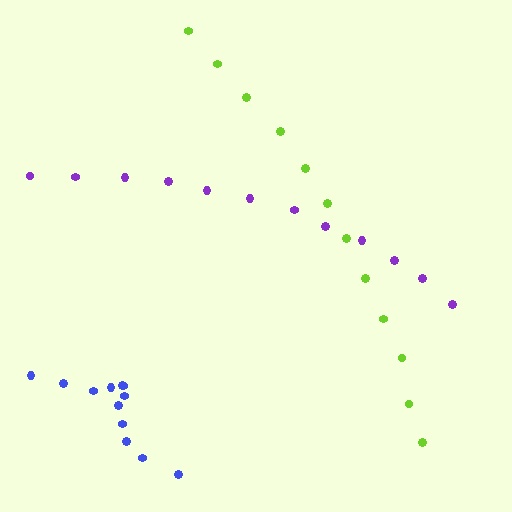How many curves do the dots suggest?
There are 3 distinct paths.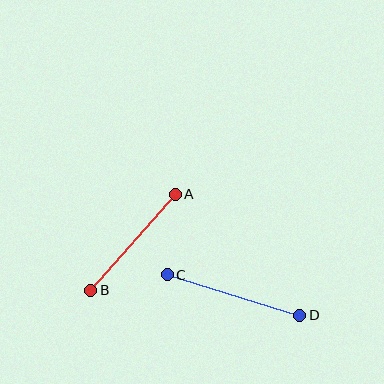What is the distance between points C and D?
The distance is approximately 138 pixels.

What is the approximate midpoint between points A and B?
The midpoint is at approximately (133, 242) pixels.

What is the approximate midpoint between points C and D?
The midpoint is at approximately (234, 295) pixels.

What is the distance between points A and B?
The distance is approximately 128 pixels.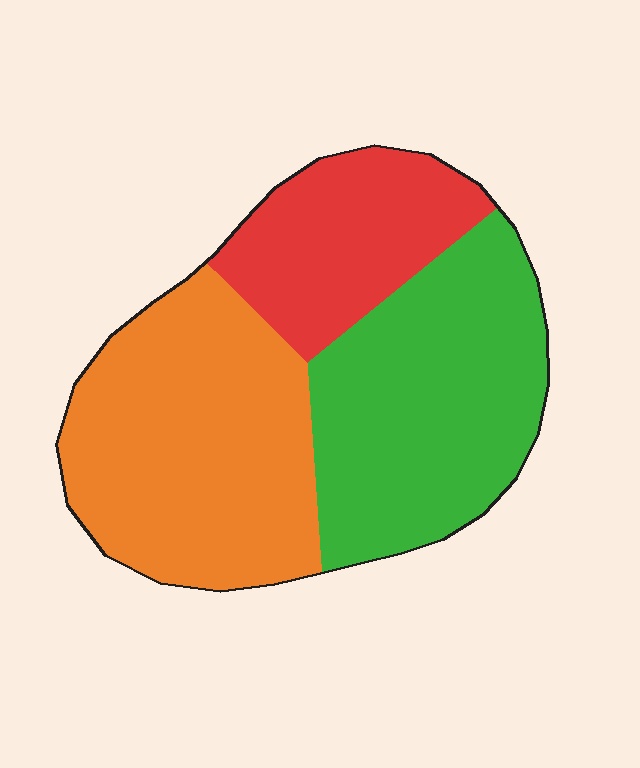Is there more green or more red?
Green.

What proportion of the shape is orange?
Orange covers about 40% of the shape.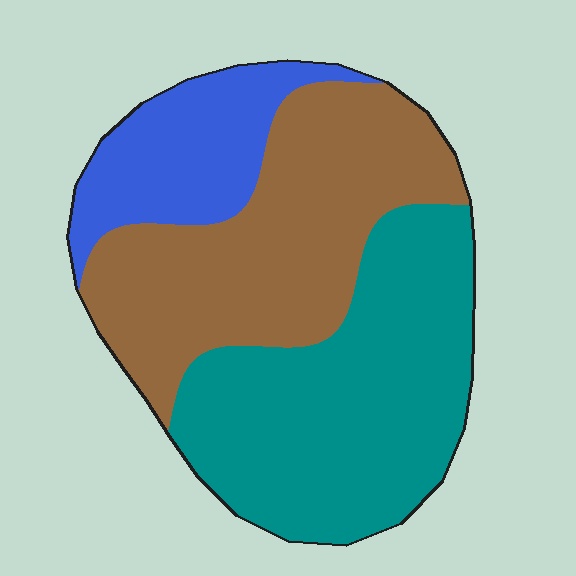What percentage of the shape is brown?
Brown covers roughly 40% of the shape.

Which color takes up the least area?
Blue, at roughly 20%.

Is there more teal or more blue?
Teal.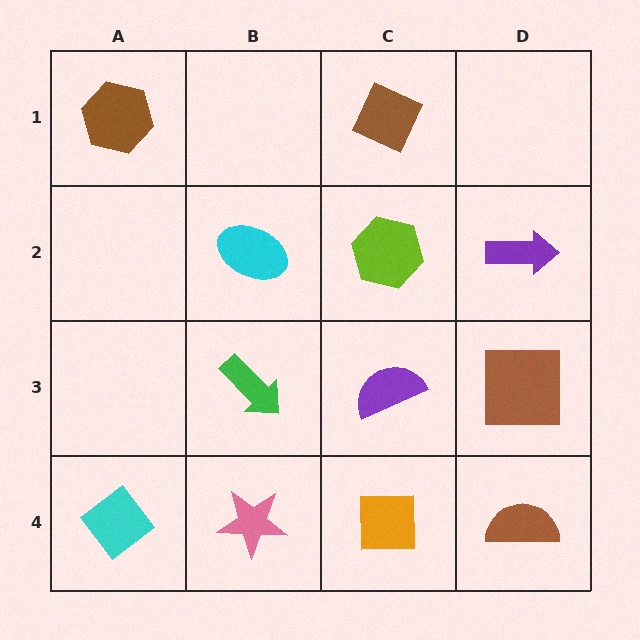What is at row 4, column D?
A brown semicircle.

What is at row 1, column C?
A brown diamond.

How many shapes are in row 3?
3 shapes.